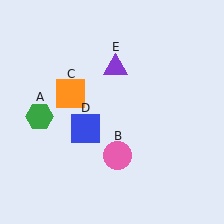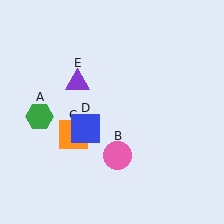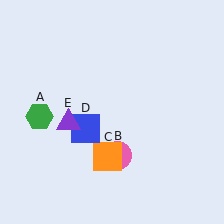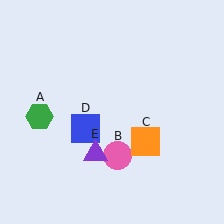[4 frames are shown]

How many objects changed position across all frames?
2 objects changed position: orange square (object C), purple triangle (object E).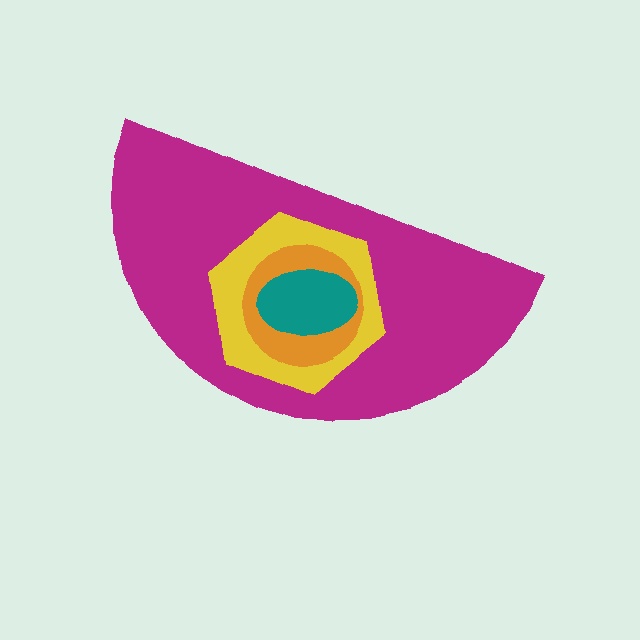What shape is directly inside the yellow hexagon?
The orange circle.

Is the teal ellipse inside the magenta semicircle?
Yes.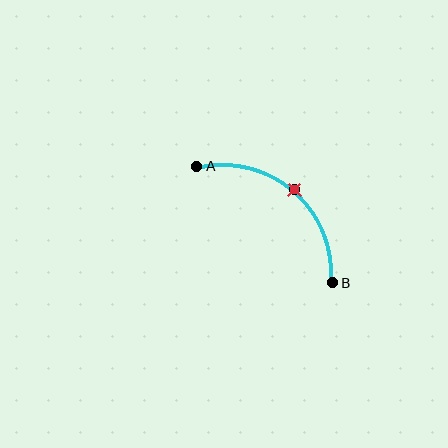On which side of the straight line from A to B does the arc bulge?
The arc bulges above and to the right of the straight line connecting A and B.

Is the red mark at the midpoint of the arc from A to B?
Yes. The red mark lies on the arc at equal arc-length from both A and B — it is the arc midpoint.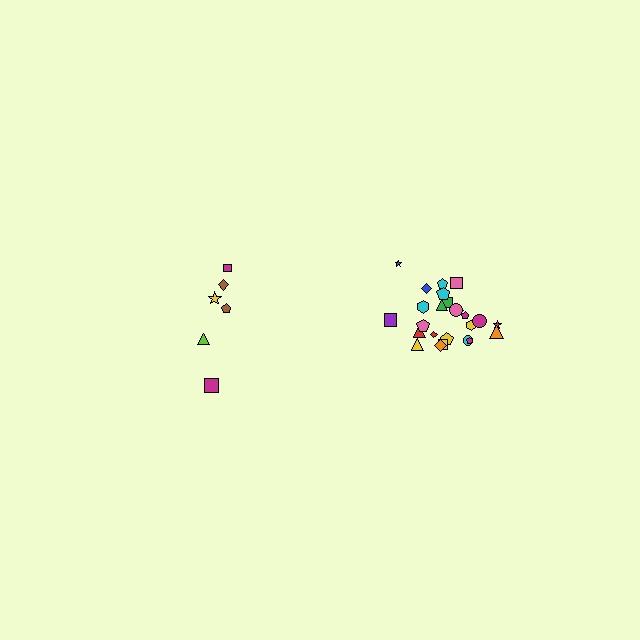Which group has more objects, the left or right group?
The right group.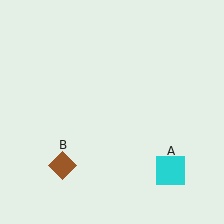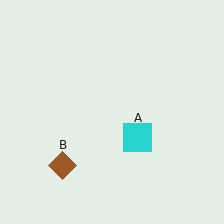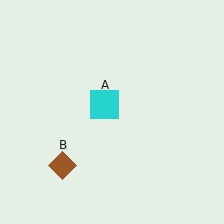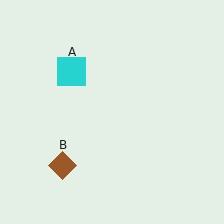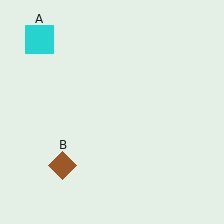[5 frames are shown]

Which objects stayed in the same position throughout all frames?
Brown diamond (object B) remained stationary.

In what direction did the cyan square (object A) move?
The cyan square (object A) moved up and to the left.